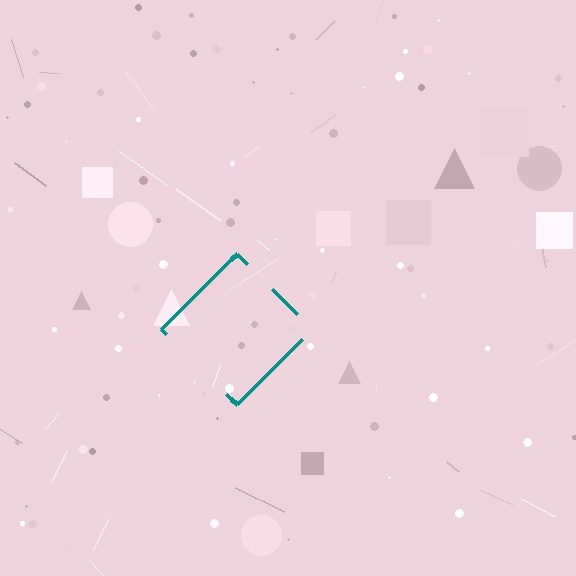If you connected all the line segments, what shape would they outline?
They would outline a diamond.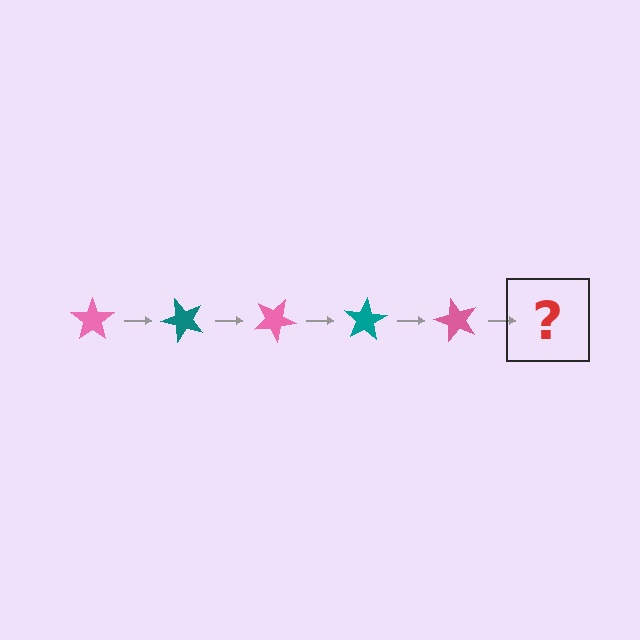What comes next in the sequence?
The next element should be a teal star, rotated 250 degrees from the start.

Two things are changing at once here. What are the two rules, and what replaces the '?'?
The two rules are that it rotates 50 degrees each step and the color cycles through pink and teal. The '?' should be a teal star, rotated 250 degrees from the start.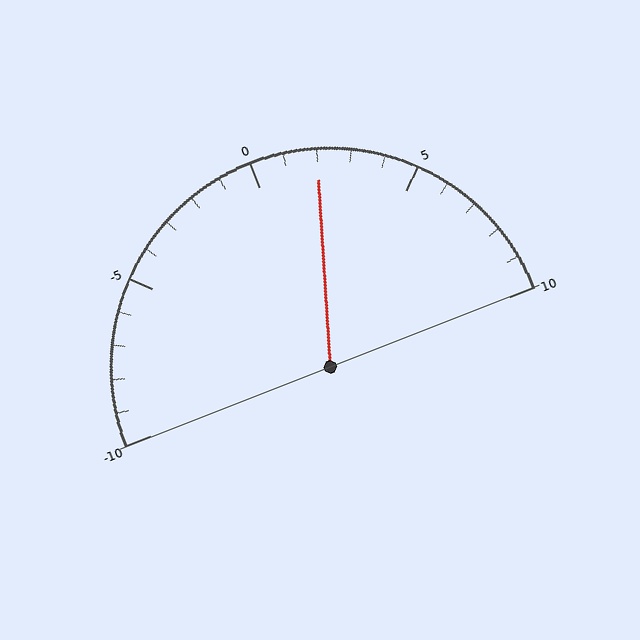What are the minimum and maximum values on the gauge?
The gauge ranges from -10 to 10.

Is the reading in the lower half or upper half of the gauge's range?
The reading is in the upper half of the range (-10 to 10).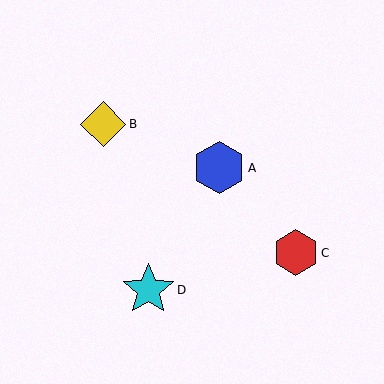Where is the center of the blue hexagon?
The center of the blue hexagon is at (219, 168).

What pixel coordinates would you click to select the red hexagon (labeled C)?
Click at (296, 253) to select the red hexagon C.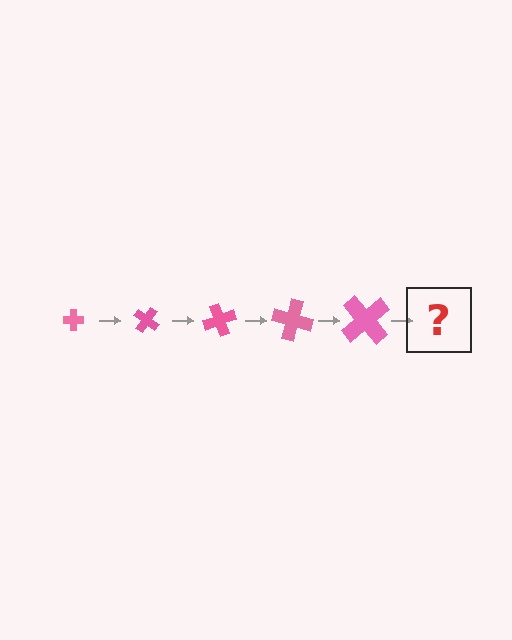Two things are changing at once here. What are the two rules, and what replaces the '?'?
The two rules are that the cross grows larger each step and it rotates 35 degrees each step. The '?' should be a cross, larger than the previous one and rotated 175 degrees from the start.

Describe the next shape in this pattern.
It should be a cross, larger than the previous one and rotated 175 degrees from the start.